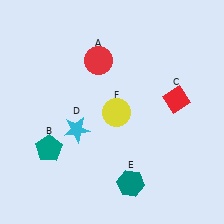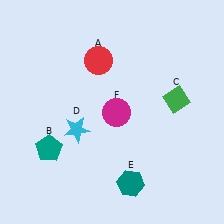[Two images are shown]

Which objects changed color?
C changed from red to green. F changed from yellow to magenta.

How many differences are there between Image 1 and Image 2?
There are 2 differences between the two images.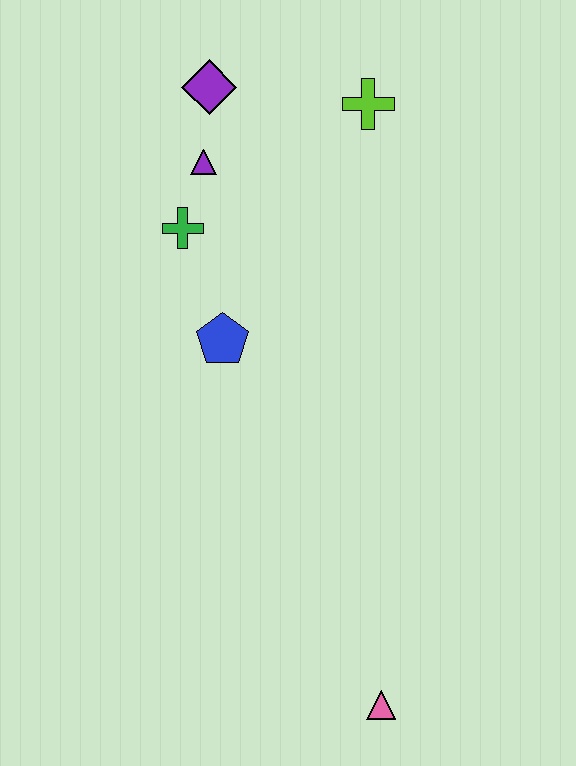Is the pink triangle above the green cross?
No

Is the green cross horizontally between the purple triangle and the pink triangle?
No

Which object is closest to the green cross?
The purple triangle is closest to the green cross.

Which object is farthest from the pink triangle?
The purple diamond is farthest from the pink triangle.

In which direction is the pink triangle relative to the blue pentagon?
The pink triangle is below the blue pentagon.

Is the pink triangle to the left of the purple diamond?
No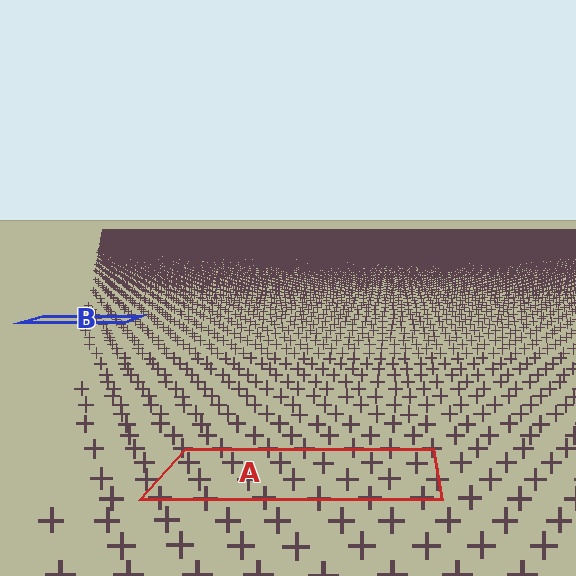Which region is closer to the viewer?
Region A is closer. The texture elements there are larger and more spread out.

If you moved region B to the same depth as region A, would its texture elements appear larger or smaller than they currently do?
They would appear larger. At a closer depth, the same texture elements are projected at a bigger on-screen size.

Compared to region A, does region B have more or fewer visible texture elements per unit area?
Region B has more texture elements per unit area — they are packed more densely because it is farther away.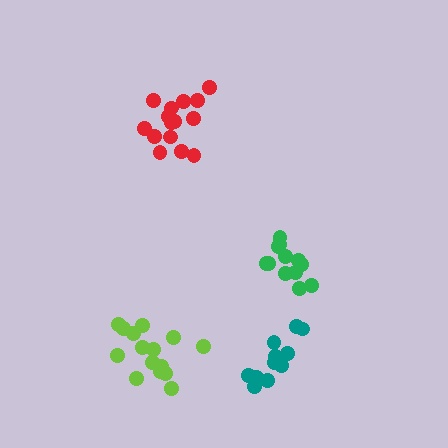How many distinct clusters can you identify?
There are 4 distinct clusters.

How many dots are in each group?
Group 1: 12 dots, Group 2: 11 dots, Group 3: 15 dots, Group 4: 15 dots (53 total).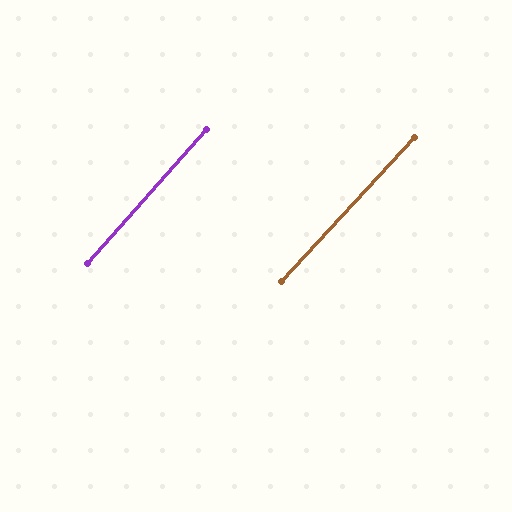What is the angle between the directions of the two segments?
Approximately 1 degree.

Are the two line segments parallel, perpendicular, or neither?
Parallel — their directions differ by only 0.6°.